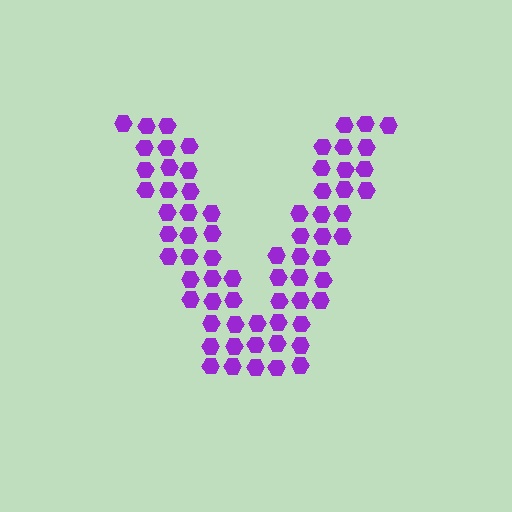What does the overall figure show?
The overall figure shows the letter V.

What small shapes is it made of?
It is made of small hexagons.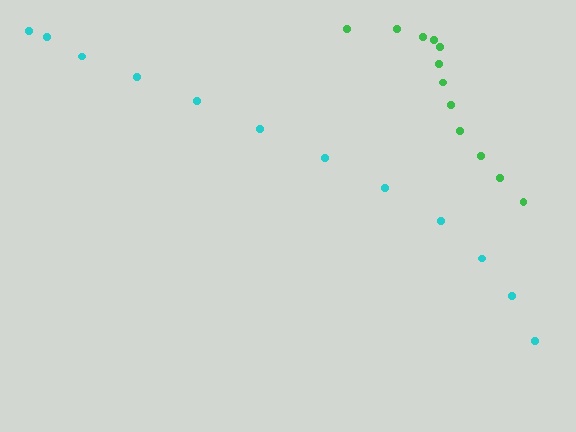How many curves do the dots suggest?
There are 2 distinct paths.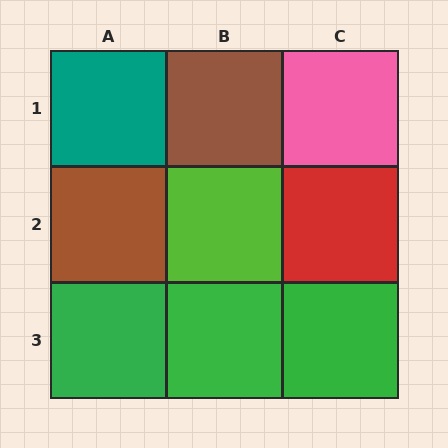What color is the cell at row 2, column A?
Brown.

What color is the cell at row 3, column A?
Green.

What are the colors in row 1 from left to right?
Teal, brown, pink.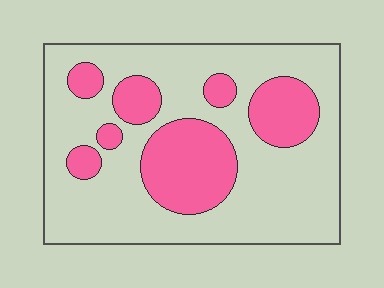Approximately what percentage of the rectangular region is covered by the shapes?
Approximately 30%.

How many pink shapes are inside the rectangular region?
7.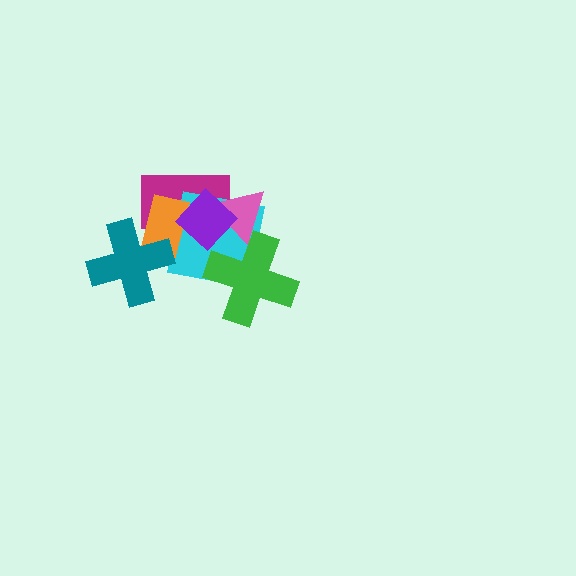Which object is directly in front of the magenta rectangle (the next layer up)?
The cyan square is directly in front of the magenta rectangle.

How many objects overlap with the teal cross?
1 object overlaps with the teal cross.